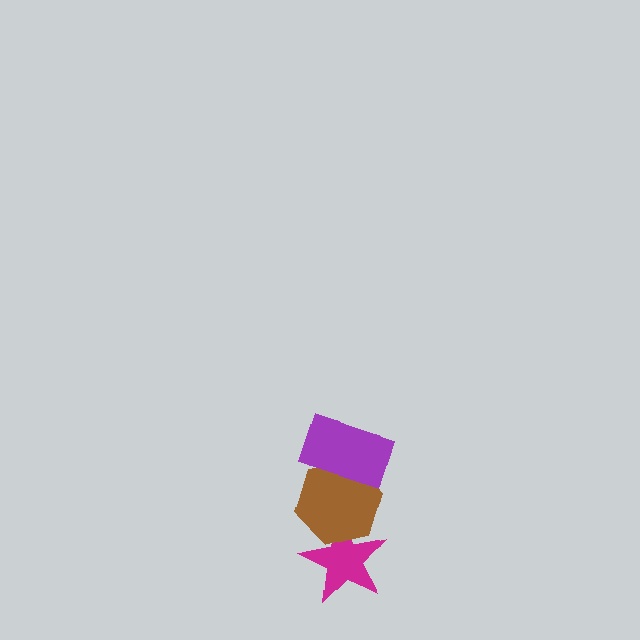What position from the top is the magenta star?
The magenta star is 3rd from the top.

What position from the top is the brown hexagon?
The brown hexagon is 2nd from the top.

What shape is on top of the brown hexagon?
The purple rectangle is on top of the brown hexagon.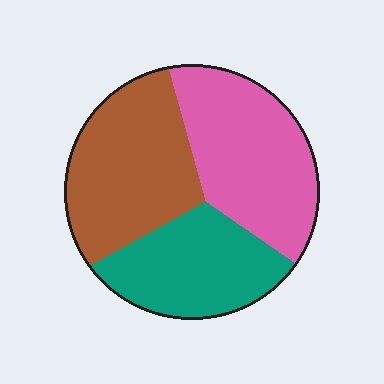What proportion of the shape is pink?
Pink covers roughly 35% of the shape.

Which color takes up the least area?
Teal, at roughly 30%.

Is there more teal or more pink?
Pink.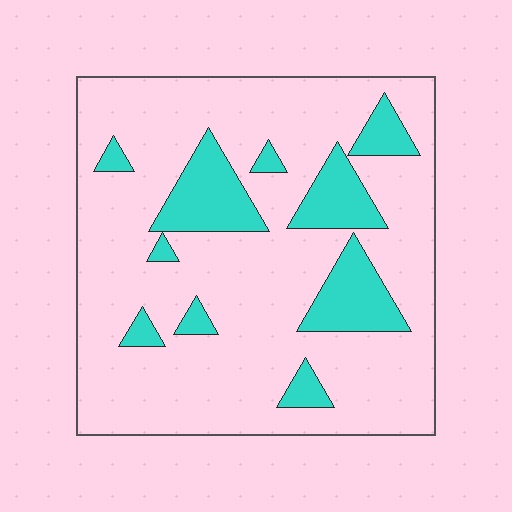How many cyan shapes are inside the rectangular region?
10.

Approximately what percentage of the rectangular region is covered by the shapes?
Approximately 20%.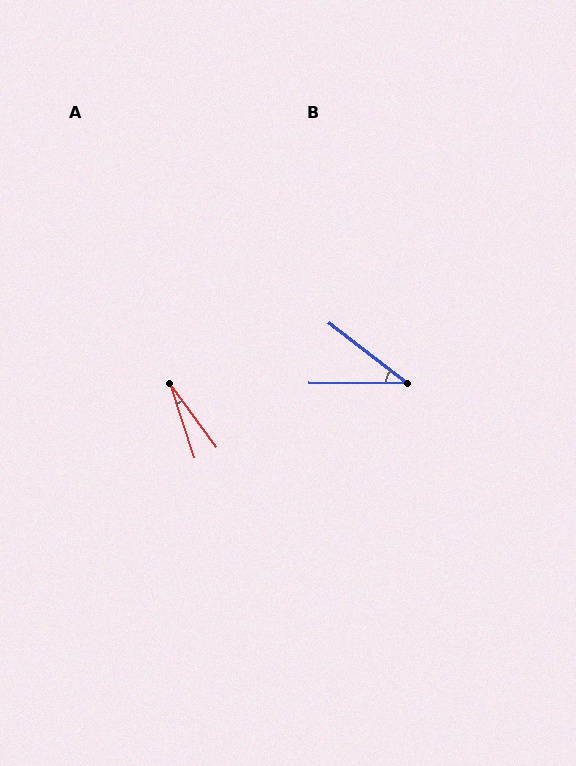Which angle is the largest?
B, at approximately 37 degrees.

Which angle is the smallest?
A, at approximately 18 degrees.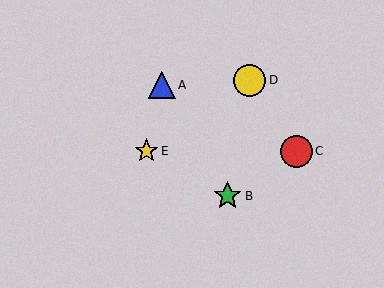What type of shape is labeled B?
Shape B is a green star.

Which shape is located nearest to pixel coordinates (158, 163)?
The yellow star (labeled E) at (146, 151) is nearest to that location.